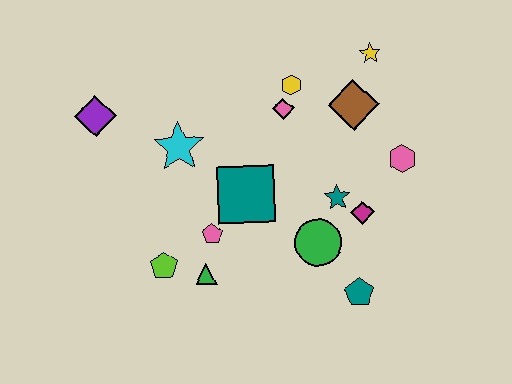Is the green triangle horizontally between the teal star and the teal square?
No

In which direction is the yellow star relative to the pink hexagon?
The yellow star is above the pink hexagon.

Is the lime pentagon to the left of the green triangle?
Yes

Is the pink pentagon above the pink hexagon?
No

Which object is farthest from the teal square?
The yellow star is farthest from the teal square.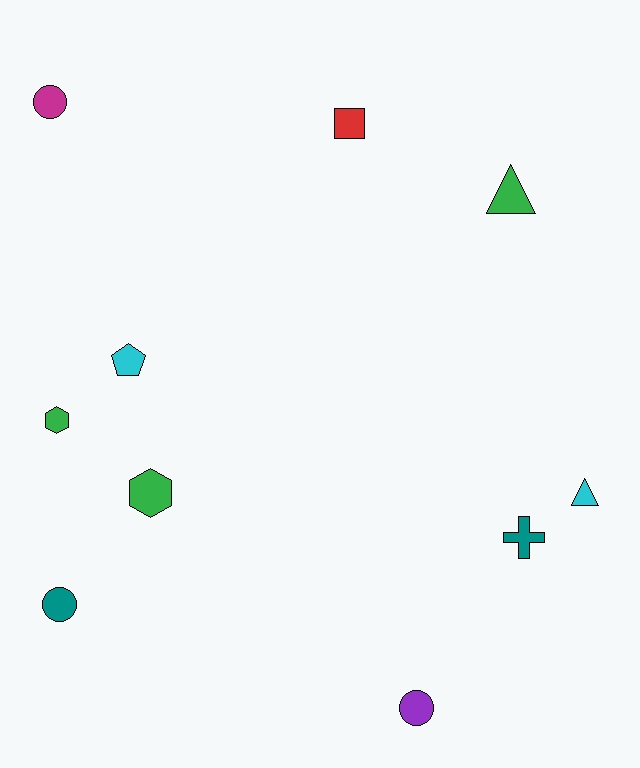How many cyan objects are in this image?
There are 2 cyan objects.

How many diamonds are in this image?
There are no diamonds.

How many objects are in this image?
There are 10 objects.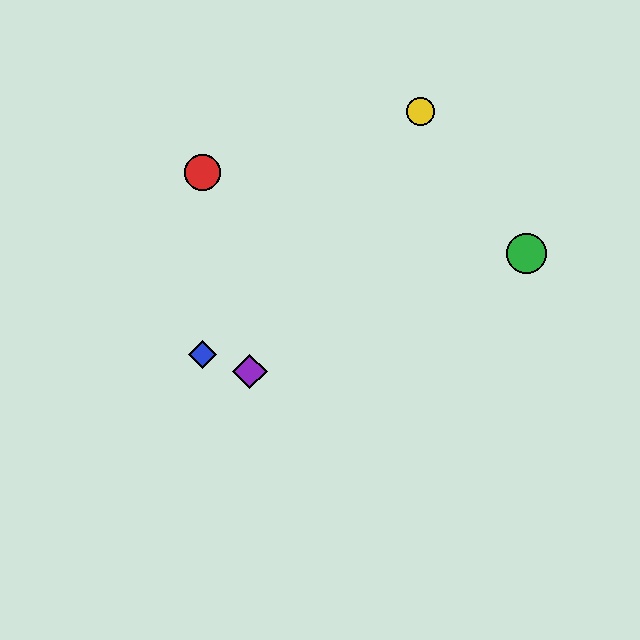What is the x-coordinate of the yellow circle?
The yellow circle is at x≈420.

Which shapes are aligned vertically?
The red circle, the blue diamond are aligned vertically.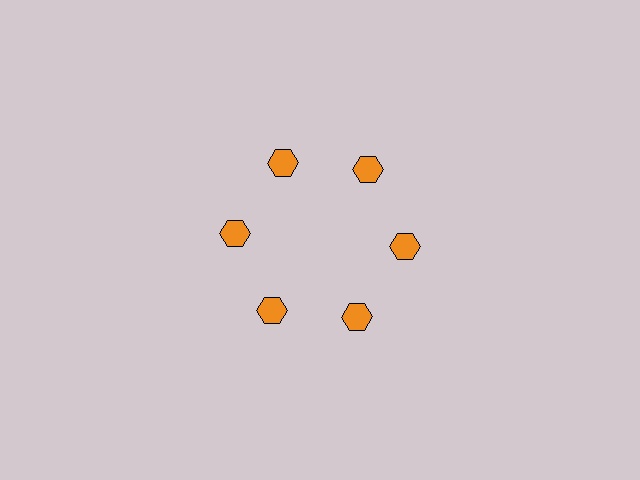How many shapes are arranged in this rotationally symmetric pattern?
There are 6 shapes, arranged in 6 groups of 1.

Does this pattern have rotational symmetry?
Yes, this pattern has 6-fold rotational symmetry. It looks the same after rotating 60 degrees around the center.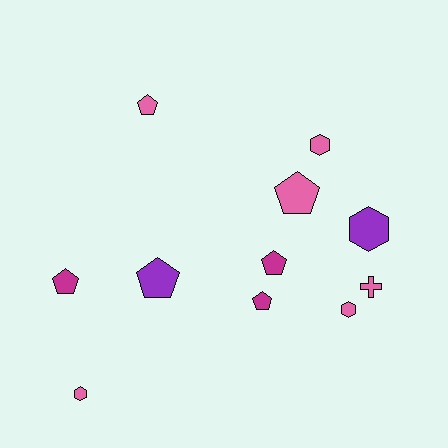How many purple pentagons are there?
There is 1 purple pentagon.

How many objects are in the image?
There are 11 objects.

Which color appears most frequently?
Pink, with 6 objects.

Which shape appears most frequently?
Pentagon, with 6 objects.